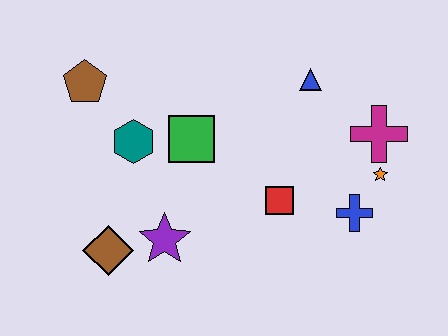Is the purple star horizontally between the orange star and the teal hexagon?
Yes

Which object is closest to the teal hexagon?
The green square is closest to the teal hexagon.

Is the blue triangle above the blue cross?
Yes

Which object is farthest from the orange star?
The brown pentagon is farthest from the orange star.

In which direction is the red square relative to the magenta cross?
The red square is to the left of the magenta cross.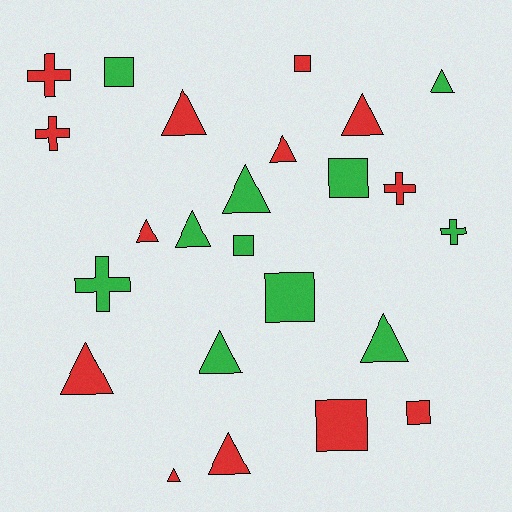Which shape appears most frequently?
Triangle, with 12 objects.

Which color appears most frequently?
Red, with 13 objects.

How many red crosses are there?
There are 3 red crosses.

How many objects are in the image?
There are 24 objects.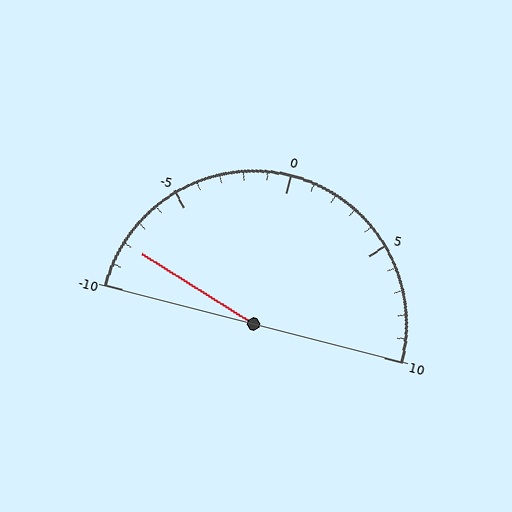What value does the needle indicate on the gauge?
The needle indicates approximately -8.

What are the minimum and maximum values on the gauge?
The gauge ranges from -10 to 10.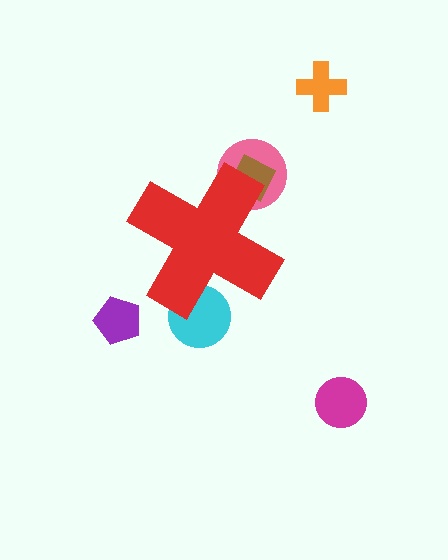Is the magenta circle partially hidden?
No, the magenta circle is fully visible.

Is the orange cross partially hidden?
No, the orange cross is fully visible.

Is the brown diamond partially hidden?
Yes, the brown diamond is partially hidden behind the red cross.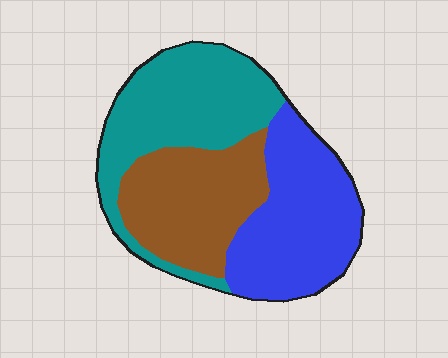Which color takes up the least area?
Brown, at roughly 30%.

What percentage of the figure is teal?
Teal covers around 35% of the figure.